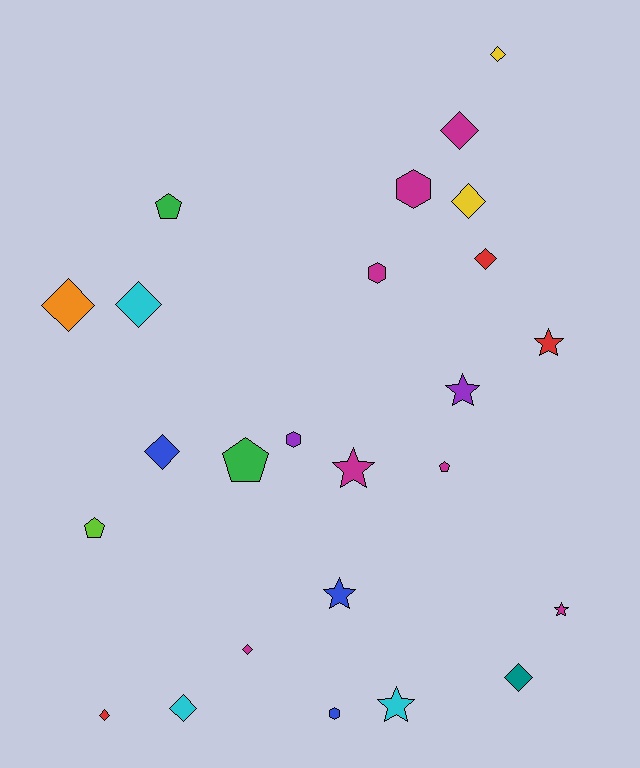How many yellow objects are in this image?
There are 2 yellow objects.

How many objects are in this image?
There are 25 objects.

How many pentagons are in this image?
There are 4 pentagons.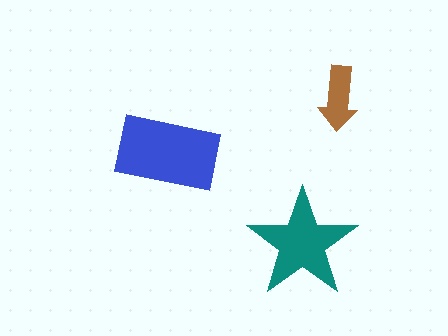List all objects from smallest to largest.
The brown arrow, the teal star, the blue rectangle.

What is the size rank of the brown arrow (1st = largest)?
3rd.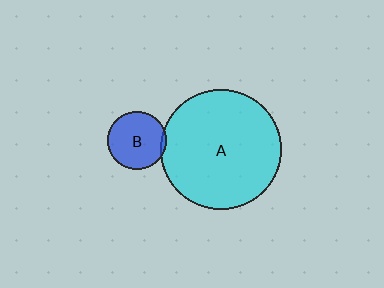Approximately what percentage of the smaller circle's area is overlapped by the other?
Approximately 5%.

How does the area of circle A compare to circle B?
Approximately 4.2 times.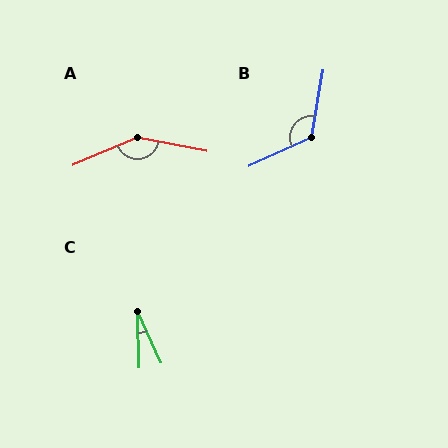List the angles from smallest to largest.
C (24°), B (125°), A (146°).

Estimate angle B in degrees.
Approximately 125 degrees.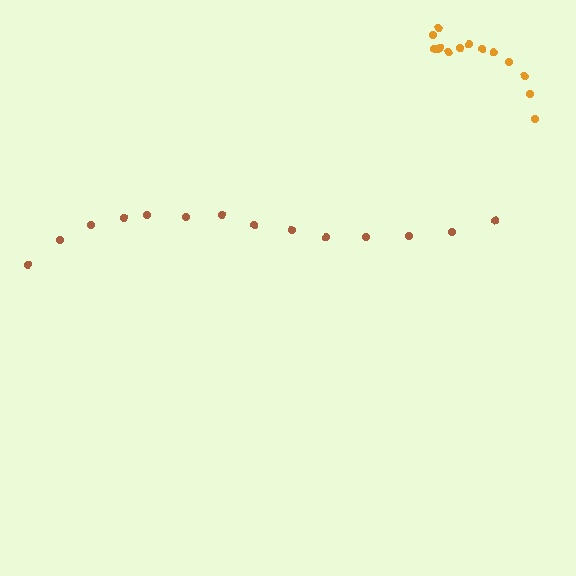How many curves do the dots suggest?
There are 2 distinct paths.